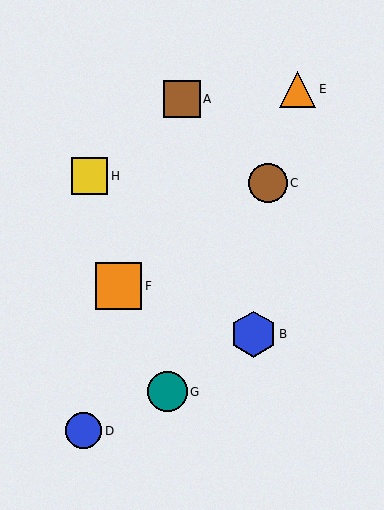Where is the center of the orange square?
The center of the orange square is at (119, 286).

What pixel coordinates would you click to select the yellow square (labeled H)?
Click at (89, 176) to select the yellow square H.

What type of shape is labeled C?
Shape C is a brown circle.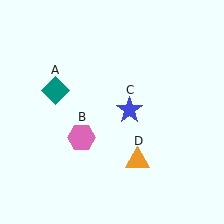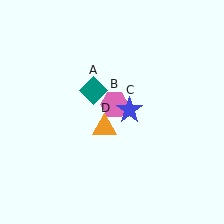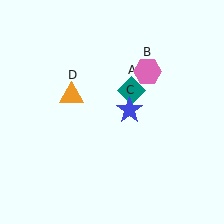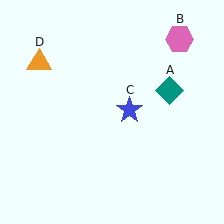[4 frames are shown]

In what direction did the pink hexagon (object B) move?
The pink hexagon (object B) moved up and to the right.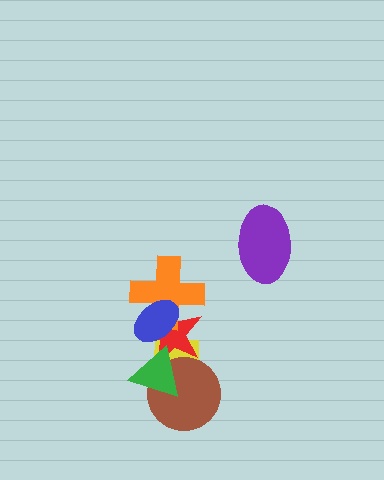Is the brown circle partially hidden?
Yes, it is partially covered by another shape.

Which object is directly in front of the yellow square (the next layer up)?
The red star is directly in front of the yellow square.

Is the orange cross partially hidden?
Yes, it is partially covered by another shape.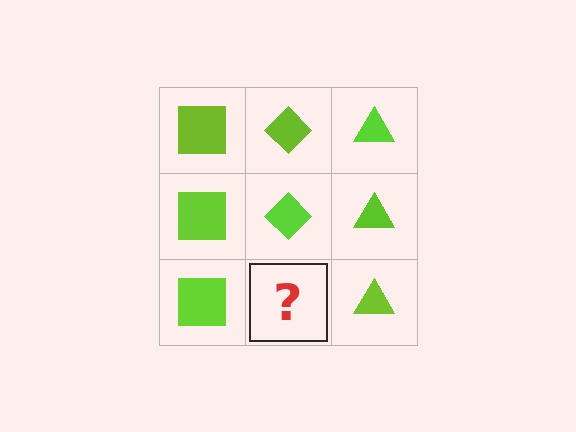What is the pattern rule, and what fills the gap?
The rule is that each column has a consistent shape. The gap should be filled with a lime diamond.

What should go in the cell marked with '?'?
The missing cell should contain a lime diamond.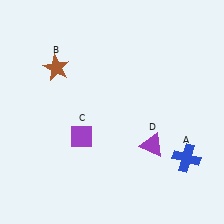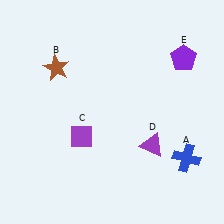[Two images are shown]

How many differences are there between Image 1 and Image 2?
There is 1 difference between the two images.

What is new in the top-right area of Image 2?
A purple pentagon (E) was added in the top-right area of Image 2.